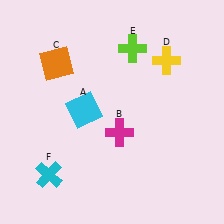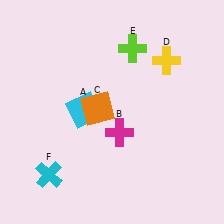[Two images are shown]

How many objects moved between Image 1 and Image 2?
1 object moved between the two images.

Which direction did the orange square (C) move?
The orange square (C) moved down.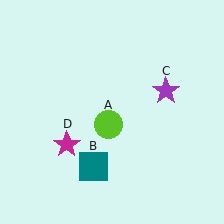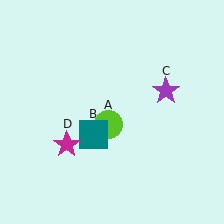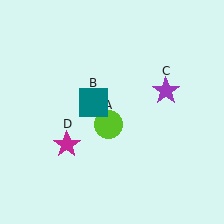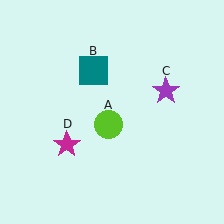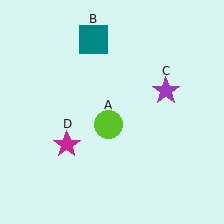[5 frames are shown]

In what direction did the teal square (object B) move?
The teal square (object B) moved up.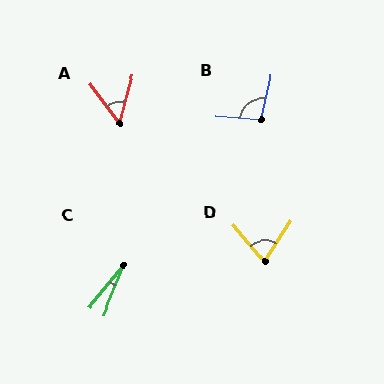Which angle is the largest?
B, at approximately 99 degrees.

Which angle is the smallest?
C, at approximately 17 degrees.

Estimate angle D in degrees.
Approximately 74 degrees.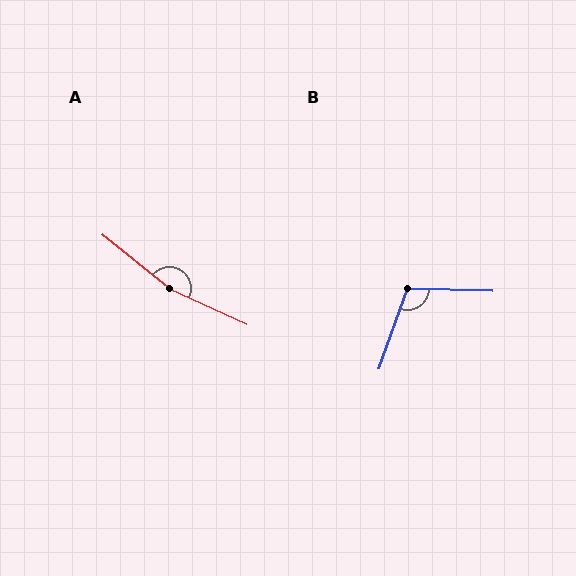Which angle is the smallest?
B, at approximately 108 degrees.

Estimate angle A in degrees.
Approximately 166 degrees.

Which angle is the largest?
A, at approximately 166 degrees.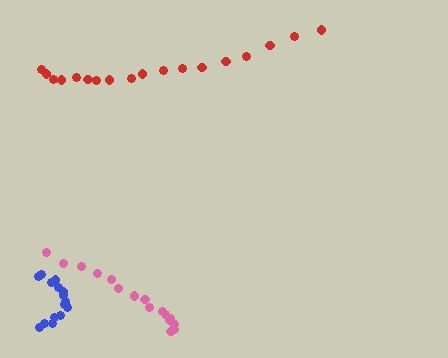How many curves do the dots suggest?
There are 3 distinct paths.